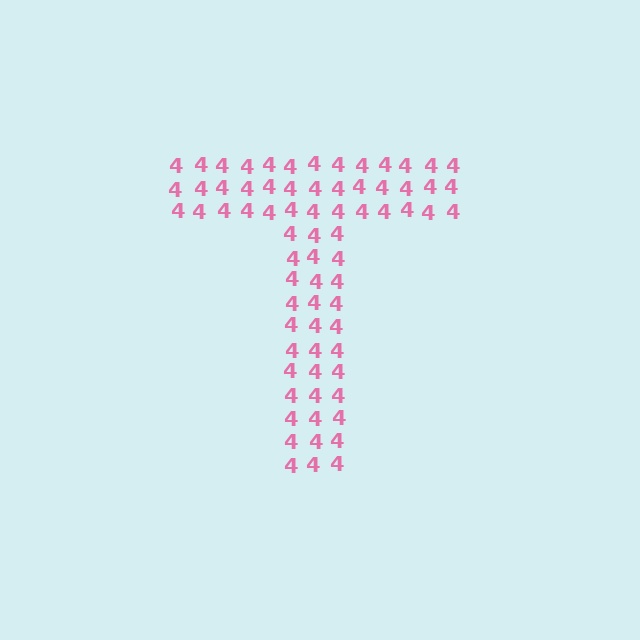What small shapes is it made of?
It is made of small digit 4's.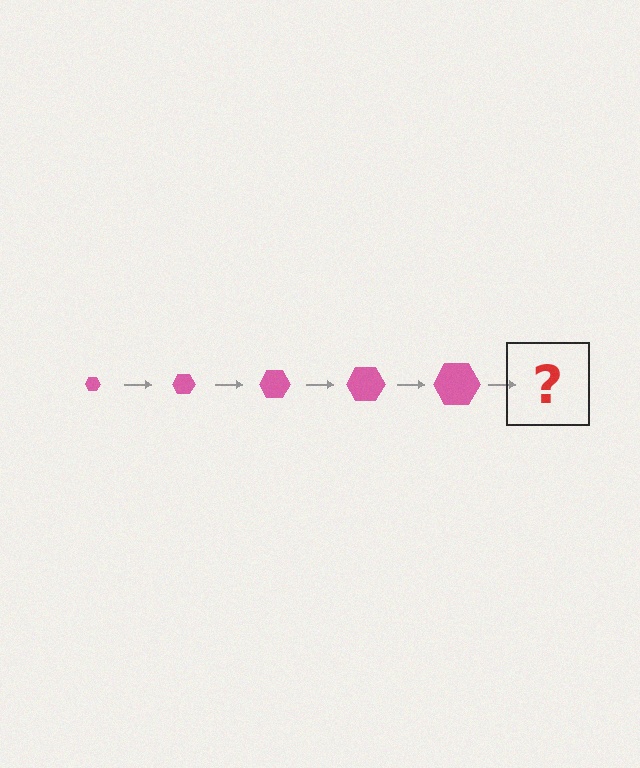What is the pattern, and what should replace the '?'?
The pattern is that the hexagon gets progressively larger each step. The '?' should be a pink hexagon, larger than the previous one.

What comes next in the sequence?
The next element should be a pink hexagon, larger than the previous one.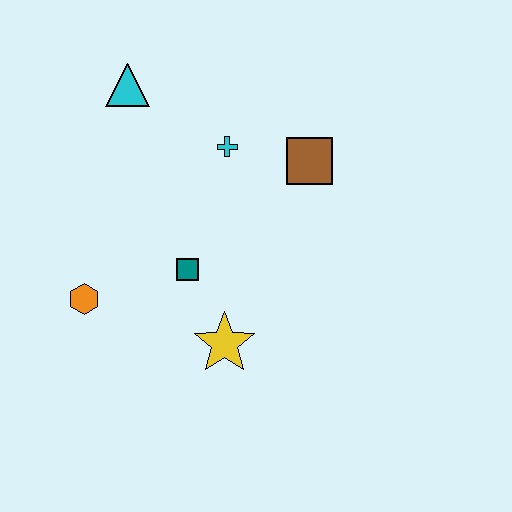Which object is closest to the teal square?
The yellow star is closest to the teal square.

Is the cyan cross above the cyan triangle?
No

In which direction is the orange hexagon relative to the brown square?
The orange hexagon is to the left of the brown square.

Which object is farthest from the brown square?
The orange hexagon is farthest from the brown square.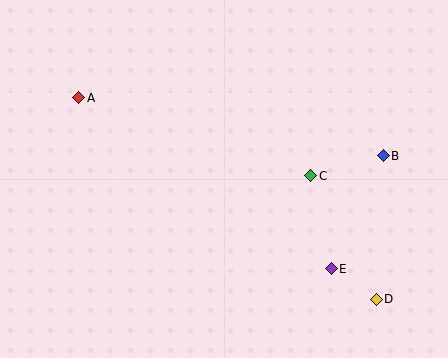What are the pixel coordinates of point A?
Point A is at (79, 98).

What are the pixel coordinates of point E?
Point E is at (331, 269).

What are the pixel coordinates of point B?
Point B is at (383, 156).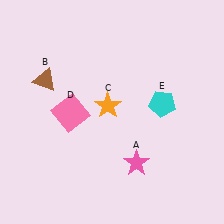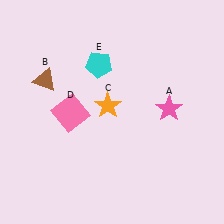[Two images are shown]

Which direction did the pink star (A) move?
The pink star (A) moved up.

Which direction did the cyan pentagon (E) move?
The cyan pentagon (E) moved left.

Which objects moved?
The objects that moved are: the pink star (A), the cyan pentagon (E).